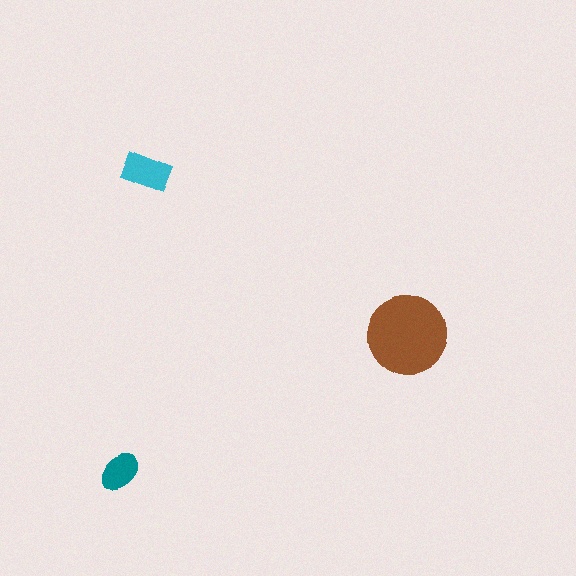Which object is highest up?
The cyan rectangle is topmost.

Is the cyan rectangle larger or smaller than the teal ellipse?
Larger.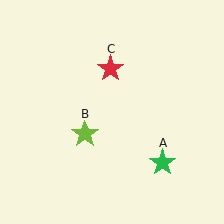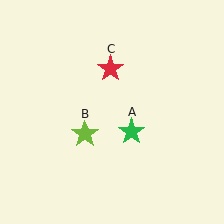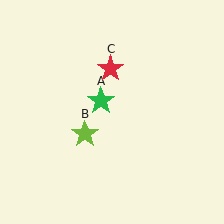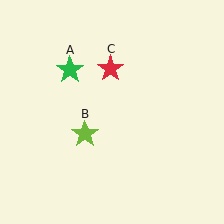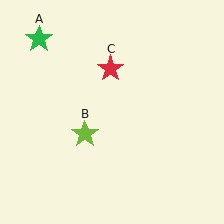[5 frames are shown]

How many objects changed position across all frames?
1 object changed position: green star (object A).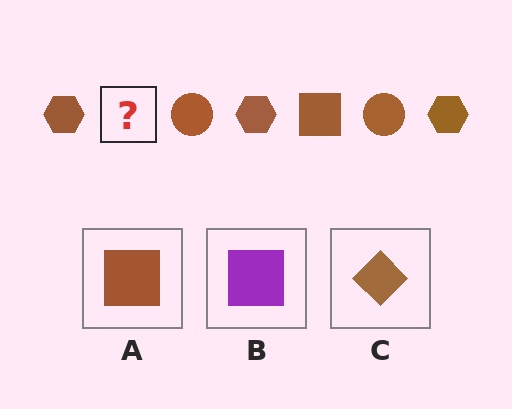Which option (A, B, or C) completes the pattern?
A.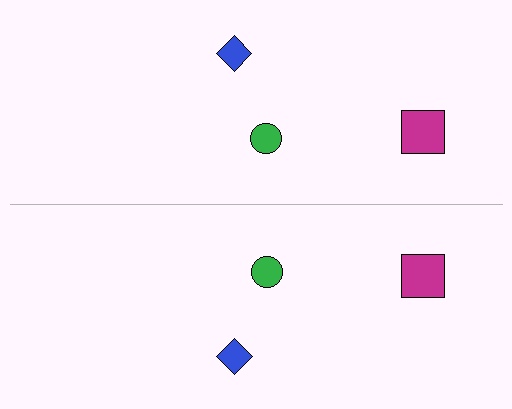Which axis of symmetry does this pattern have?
The pattern has a horizontal axis of symmetry running through the center of the image.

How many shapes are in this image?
There are 6 shapes in this image.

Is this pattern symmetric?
Yes, this pattern has bilateral (reflection) symmetry.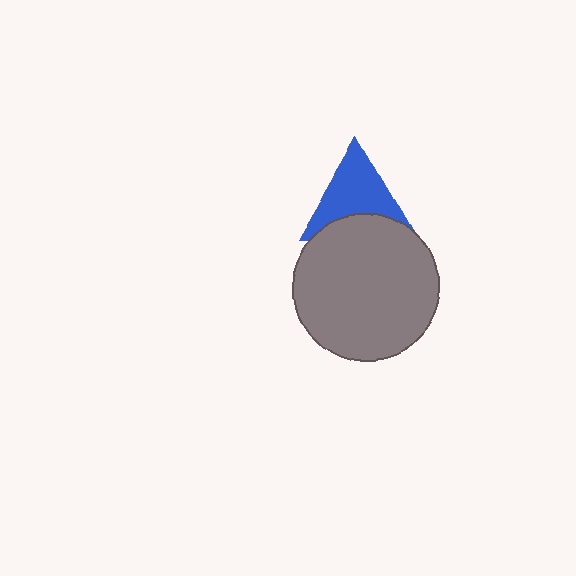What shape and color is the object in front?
The object in front is a gray circle.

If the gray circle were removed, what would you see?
You would see the complete blue triangle.